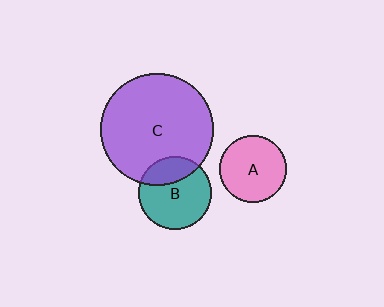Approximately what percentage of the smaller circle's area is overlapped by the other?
Approximately 25%.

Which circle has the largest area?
Circle C (purple).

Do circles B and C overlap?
Yes.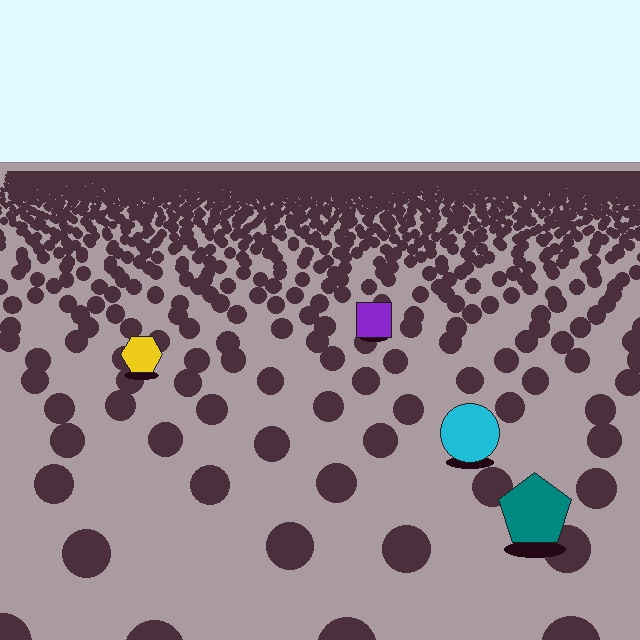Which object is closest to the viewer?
The teal pentagon is closest. The texture marks near it are larger and more spread out.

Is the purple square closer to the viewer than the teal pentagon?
No. The teal pentagon is closer — you can tell from the texture gradient: the ground texture is coarser near it.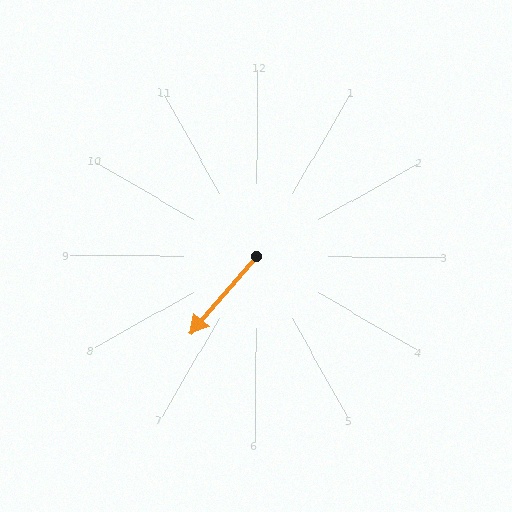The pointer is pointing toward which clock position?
Roughly 7 o'clock.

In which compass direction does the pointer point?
Southwest.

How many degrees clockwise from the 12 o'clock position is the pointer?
Approximately 220 degrees.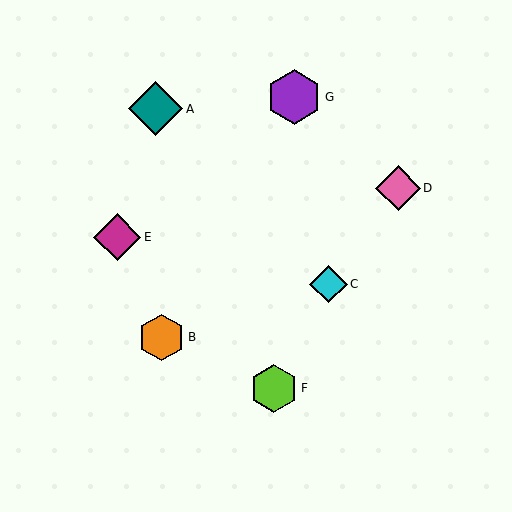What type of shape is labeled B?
Shape B is an orange hexagon.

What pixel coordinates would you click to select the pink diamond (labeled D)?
Click at (398, 188) to select the pink diamond D.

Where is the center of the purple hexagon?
The center of the purple hexagon is at (294, 97).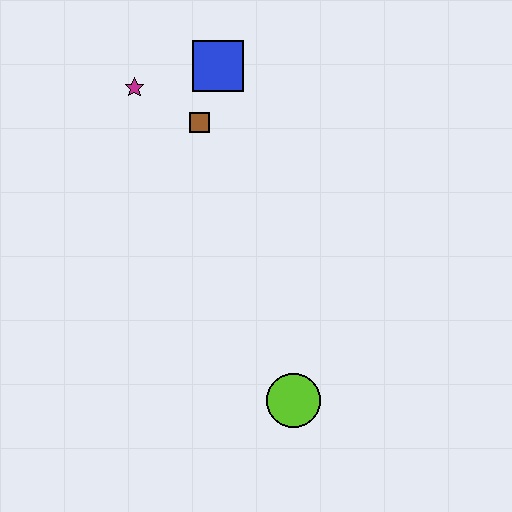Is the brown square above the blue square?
No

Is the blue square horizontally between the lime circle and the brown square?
Yes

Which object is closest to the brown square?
The blue square is closest to the brown square.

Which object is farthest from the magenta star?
The lime circle is farthest from the magenta star.